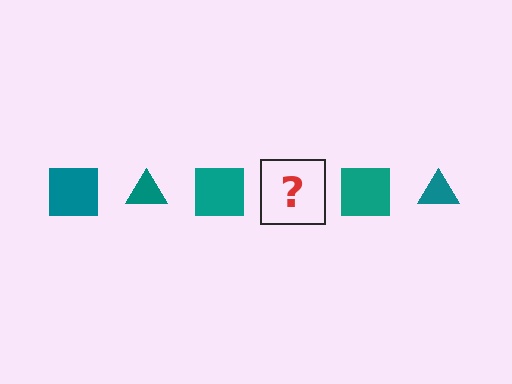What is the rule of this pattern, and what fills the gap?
The rule is that the pattern cycles through square, triangle shapes in teal. The gap should be filled with a teal triangle.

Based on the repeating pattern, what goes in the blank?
The blank should be a teal triangle.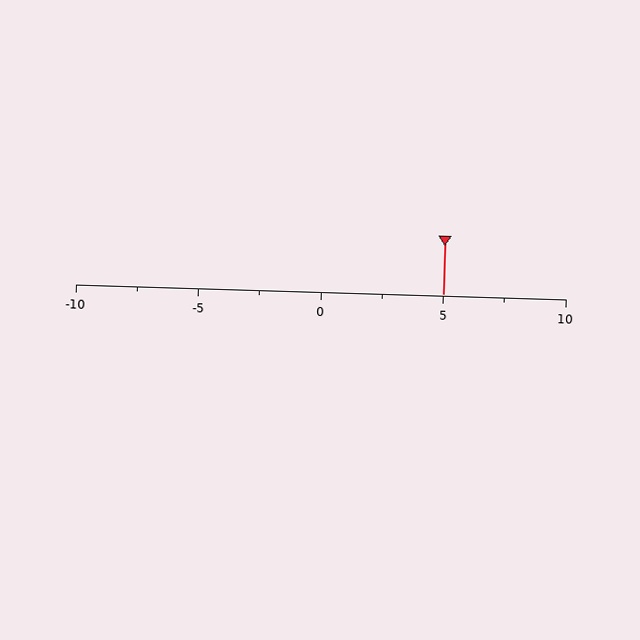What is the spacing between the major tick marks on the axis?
The major ticks are spaced 5 apart.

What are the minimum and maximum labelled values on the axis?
The axis runs from -10 to 10.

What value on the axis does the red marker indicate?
The marker indicates approximately 5.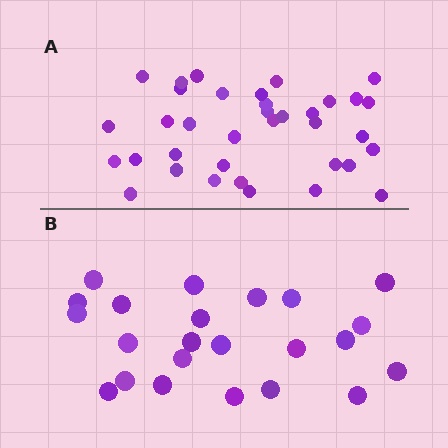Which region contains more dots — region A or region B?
Region A (the top region) has more dots.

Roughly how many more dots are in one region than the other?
Region A has approximately 15 more dots than region B.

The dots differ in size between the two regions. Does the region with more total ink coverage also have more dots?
No. Region B has more total ink coverage because its dots are larger, but region A actually contains more individual dots. Total area can be misleading — the number of items is what matters here.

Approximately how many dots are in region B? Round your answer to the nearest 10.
About 20 dots. (The exact count is 23, which rounds to 20.)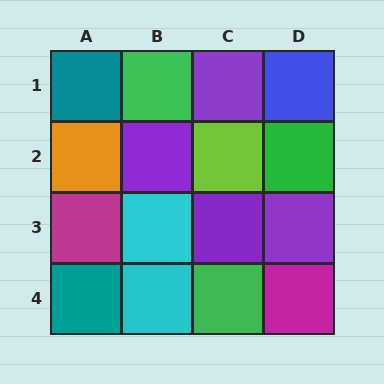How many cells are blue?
1 cell is blue.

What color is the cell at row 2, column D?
Green.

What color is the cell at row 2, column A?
Orange.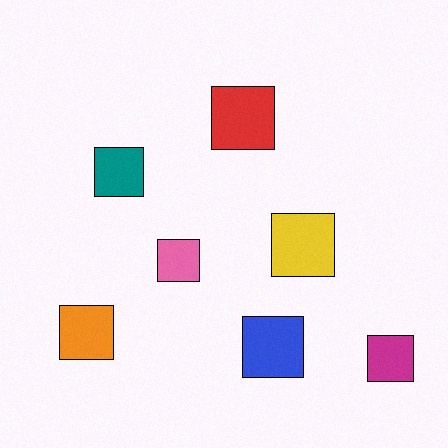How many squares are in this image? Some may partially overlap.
There are 7 squares.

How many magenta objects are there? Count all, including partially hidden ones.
There is 1 magenta object.